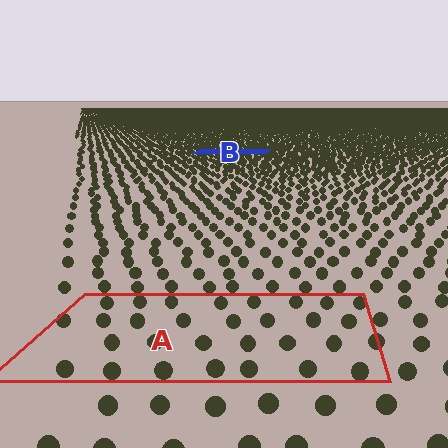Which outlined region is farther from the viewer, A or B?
Region B is farther from the viewer — the texture elements inside it appear smaller and more densely packed.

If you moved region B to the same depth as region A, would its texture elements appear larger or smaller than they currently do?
They would appear larger. At a closer depth, the same texture elements are projected at a bigger on-screen size.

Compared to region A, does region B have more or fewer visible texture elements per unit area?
Region B has more texture elements per unit area — they are packed more densely because it is farther away.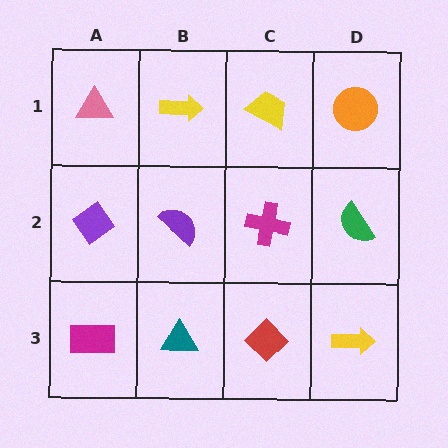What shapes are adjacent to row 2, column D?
An orange circle (row 1, column D), a yellow arrow (row 3, column D), a magenta cross (row 2, column C).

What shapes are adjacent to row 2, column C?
A yellow trapezoid (row 1, column C), a red diamond (row 3, column C), a purple semicircle (row 2, column B), a green semicircle (row 2, column D).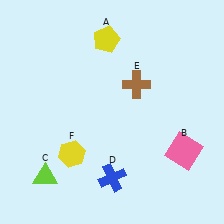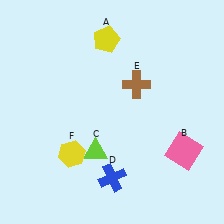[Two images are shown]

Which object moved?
The lime triangle (C) moved right.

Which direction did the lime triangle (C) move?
The lime triangle (C) moved right.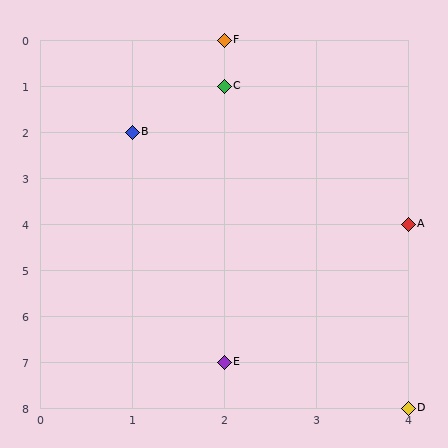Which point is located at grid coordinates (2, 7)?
Point E is at (2, 7).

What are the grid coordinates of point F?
Point F is at grid coordinates (2, 0).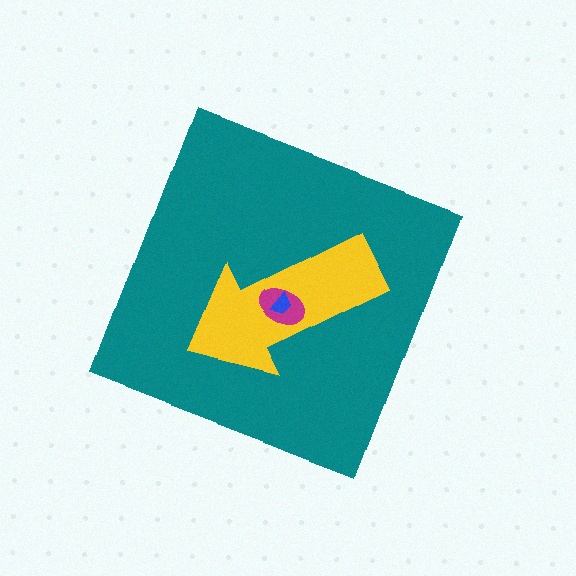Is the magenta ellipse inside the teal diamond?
Yes.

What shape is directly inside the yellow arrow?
The magenta ellipse.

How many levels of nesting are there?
4.